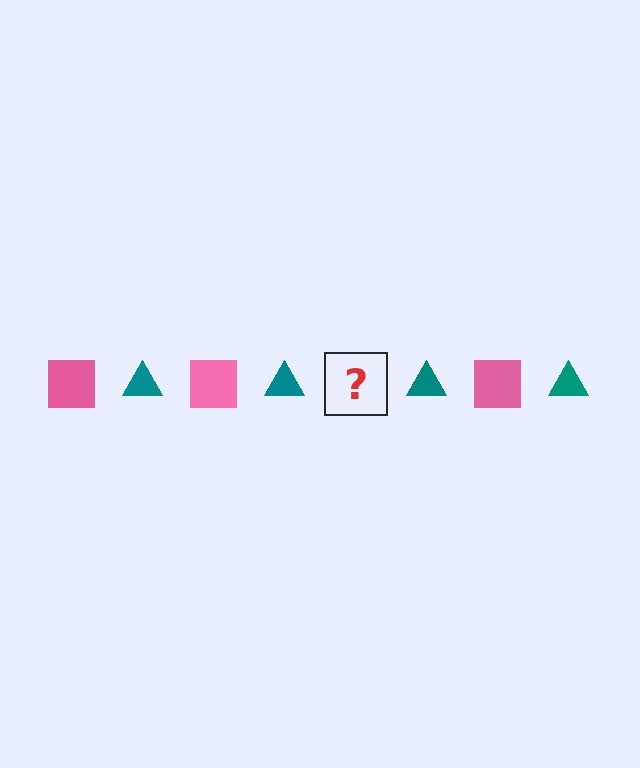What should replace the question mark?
The question mark should be replaced with a pink square.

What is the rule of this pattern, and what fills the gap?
The rule is that the pattern alternates between pink square and teal triangle. The gap should be filled with a pink square.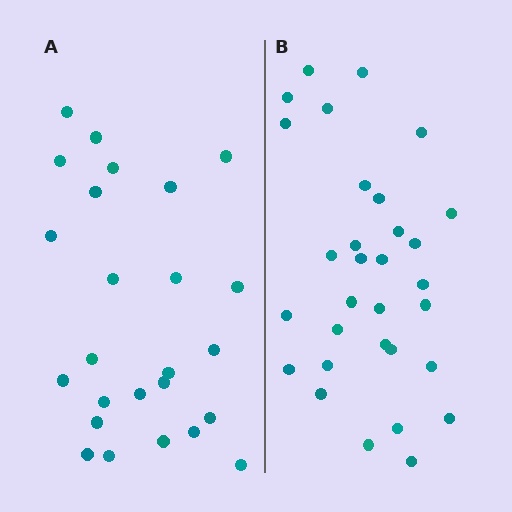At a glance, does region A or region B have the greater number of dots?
Region B (the right region) has more dots.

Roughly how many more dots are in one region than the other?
Region B has about 6 more dots than region A.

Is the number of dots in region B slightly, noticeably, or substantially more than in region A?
Region B has only slightly more — the two regions are fairly close. The ratio is roughly 1.2 to 1.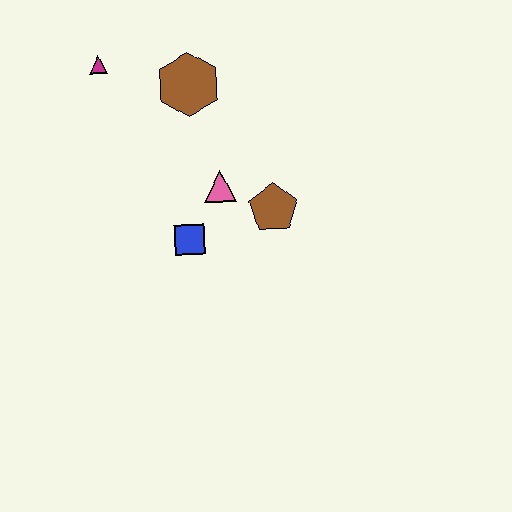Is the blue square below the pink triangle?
Yes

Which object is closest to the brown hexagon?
The magenta triangle is closest to the brown hexagon.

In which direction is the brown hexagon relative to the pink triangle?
The brown hexagon is above the pink triangle.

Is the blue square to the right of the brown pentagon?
No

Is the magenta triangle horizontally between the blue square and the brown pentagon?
No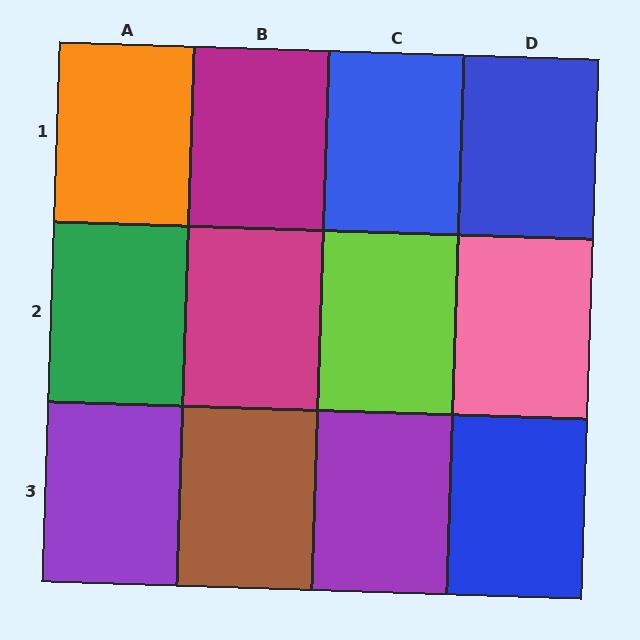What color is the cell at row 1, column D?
Blue.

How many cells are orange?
1 cell is orange.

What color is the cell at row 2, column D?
Pink.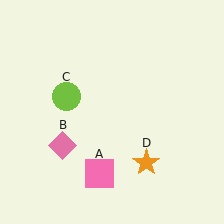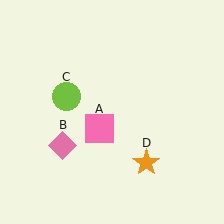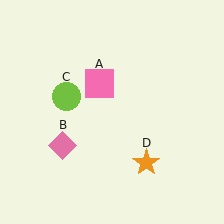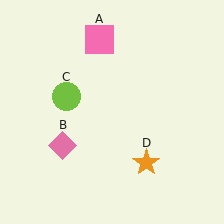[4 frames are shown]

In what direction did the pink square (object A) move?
The pink square (object A) moved up.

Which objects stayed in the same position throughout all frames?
Pink diamond (object B) and lime circle (object C) and orange star (object D) remained stationary.